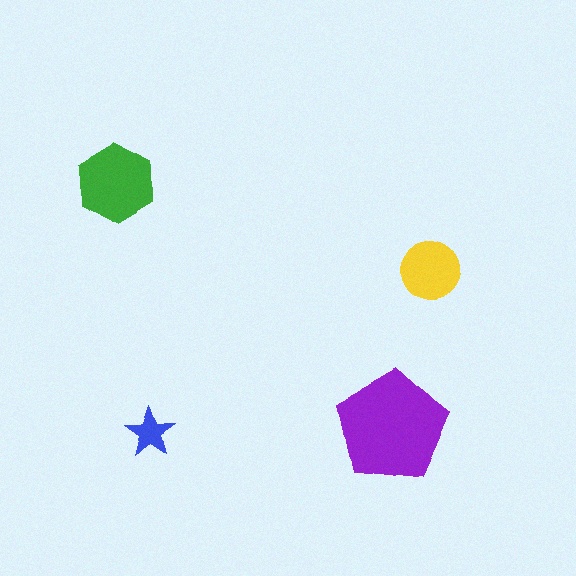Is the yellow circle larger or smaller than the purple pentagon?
Smaller.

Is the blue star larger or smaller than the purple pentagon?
Smaller.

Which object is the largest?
The purple pentagon.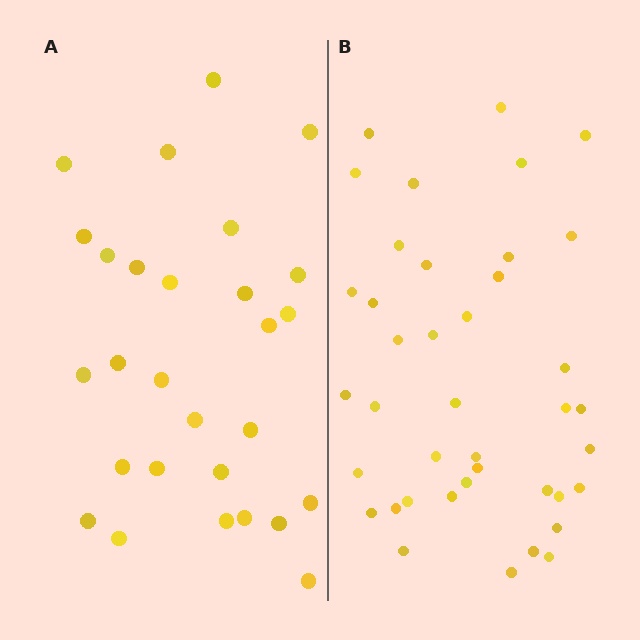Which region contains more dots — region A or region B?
Region B (the right region) has more dots.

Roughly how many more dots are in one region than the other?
Region B has roughly 12 or so more dots than region A.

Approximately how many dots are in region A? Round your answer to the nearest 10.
About 30 dots. (The exact count is 28, which rounds to 30.)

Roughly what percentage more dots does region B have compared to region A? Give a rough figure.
About 45% more.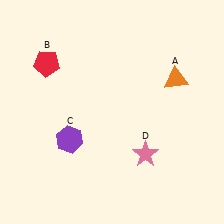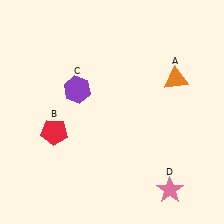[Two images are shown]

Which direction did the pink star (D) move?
The pink star (D) moved down.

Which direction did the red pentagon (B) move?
The red pentagon (B) moved down.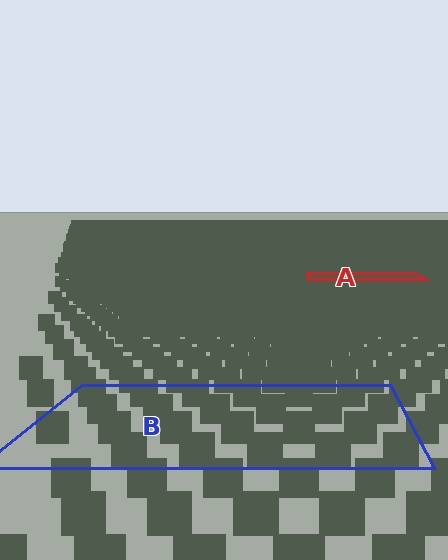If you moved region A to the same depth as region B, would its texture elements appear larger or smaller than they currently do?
They would appear larger. At a closer depth, the same texture elements are projected at a bigger on-screen size.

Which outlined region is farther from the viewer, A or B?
Region A is farther from the viewer — the texture elements inside it appear smaller and more densely packed.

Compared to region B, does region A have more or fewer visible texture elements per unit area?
Region A has more texture elements per unit area — they are packed more densely because it is farther away.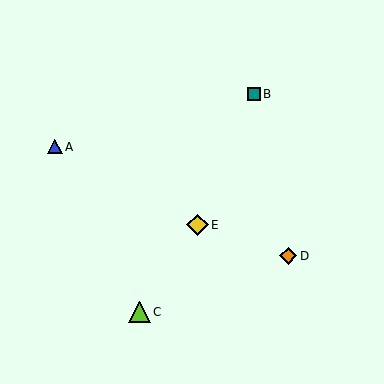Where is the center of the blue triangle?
The center of the blue triangle is at (55, 147).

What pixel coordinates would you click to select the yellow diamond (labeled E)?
Click at (198, 225) to select the yellow diamond E.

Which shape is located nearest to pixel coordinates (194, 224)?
The yellow diamond (labeled E) at (198, 225) is nearest to that location.